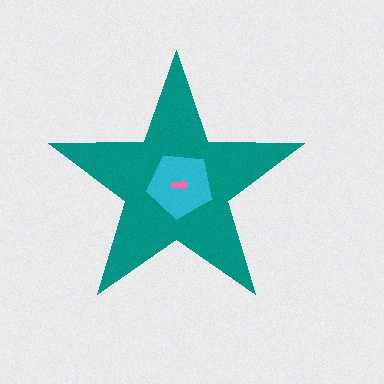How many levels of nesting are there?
3.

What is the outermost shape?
The teal star.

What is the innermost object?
The pink arrow.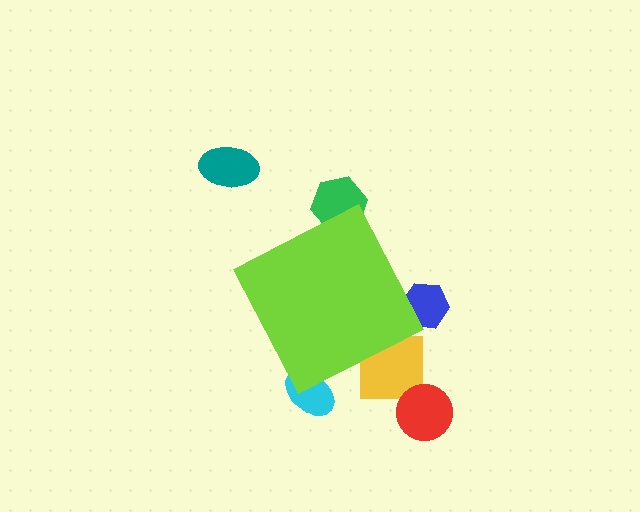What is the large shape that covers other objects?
A lime diamond.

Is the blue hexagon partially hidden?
Yes, the blue hexagon is partially hidden behind the lime diamond.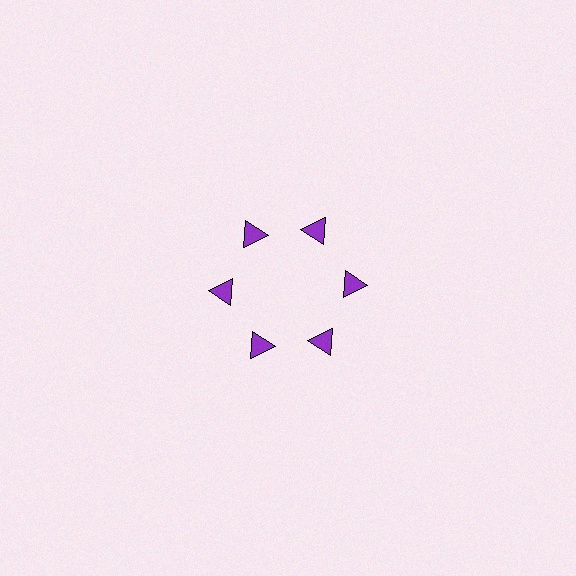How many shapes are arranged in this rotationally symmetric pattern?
There are 6 shapes, arranged in 6 groups of 1.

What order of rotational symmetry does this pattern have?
This pattern has 6-fold rotational symmetry.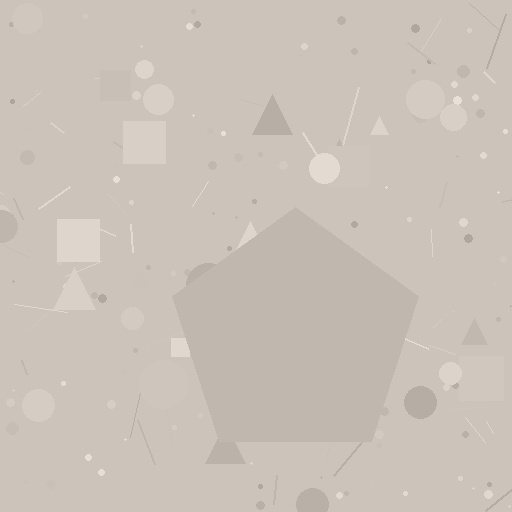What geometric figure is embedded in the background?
A pentagon is embedded in the background.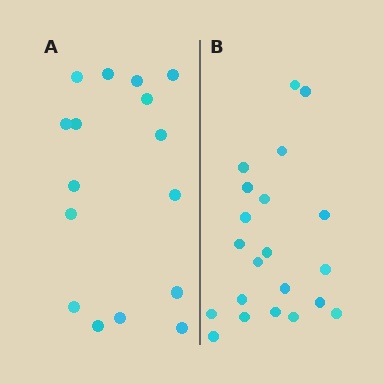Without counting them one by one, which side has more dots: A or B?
Region B (the right region) has more dots.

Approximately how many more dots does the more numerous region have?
Region B has about 5 more dots than region A.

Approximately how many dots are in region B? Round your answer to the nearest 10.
About 20 dots. (The exact count is 21, which rounds to 20.)